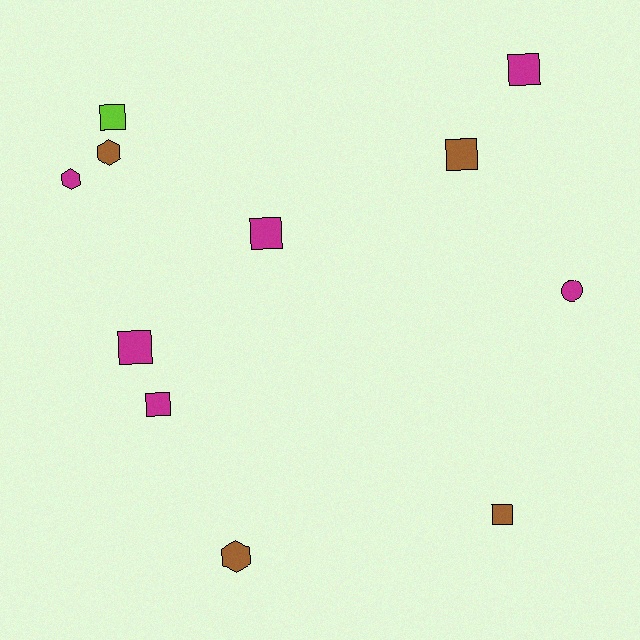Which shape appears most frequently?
Square, with 7 objects.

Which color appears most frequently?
Magenta, with 6 objects.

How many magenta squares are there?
There are 4 magenta squares.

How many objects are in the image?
There are 11 objects.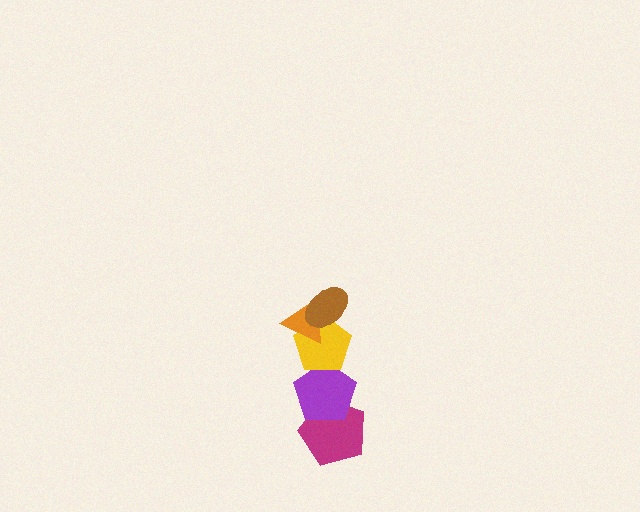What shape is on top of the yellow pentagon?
The orange triangle is on top of the yellow pentagon.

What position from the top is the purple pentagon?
The purple pentagon is 4th from the top.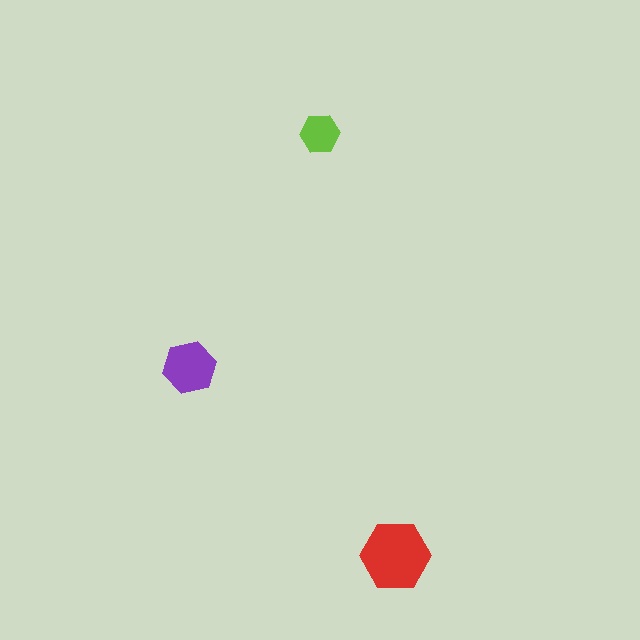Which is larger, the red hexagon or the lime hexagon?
The red one.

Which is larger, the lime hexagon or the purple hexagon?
The purple one.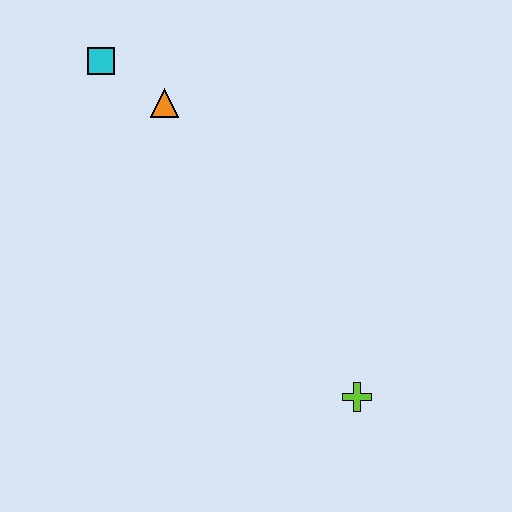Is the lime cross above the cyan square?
No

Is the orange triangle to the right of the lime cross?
No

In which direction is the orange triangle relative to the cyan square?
The orange triangle is to the right of the cyan square.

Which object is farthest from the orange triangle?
The lime cross is farthest from the orange triangle.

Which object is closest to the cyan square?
The orange triangle is closest to the cyan square.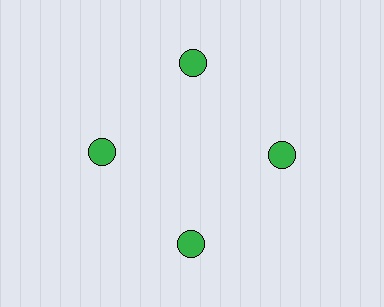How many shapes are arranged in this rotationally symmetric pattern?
There are 4 shapes, arranged in 4 groups of 1.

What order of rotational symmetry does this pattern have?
This pattern has 4-fold rotational symmetry.